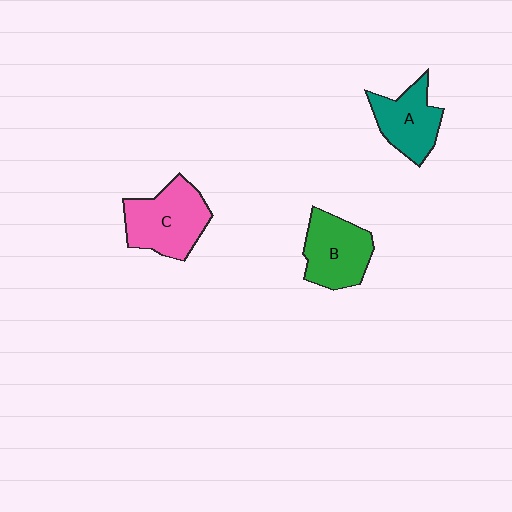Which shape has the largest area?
Shape C (pink).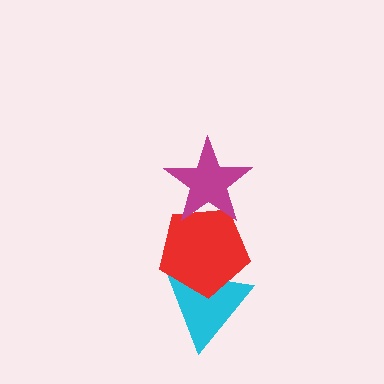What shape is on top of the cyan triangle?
The red pentagon is on top of the cyan triangle.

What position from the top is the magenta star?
The magenta star is 1st from the top.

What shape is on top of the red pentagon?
The magenta star is on top of the red pentagon.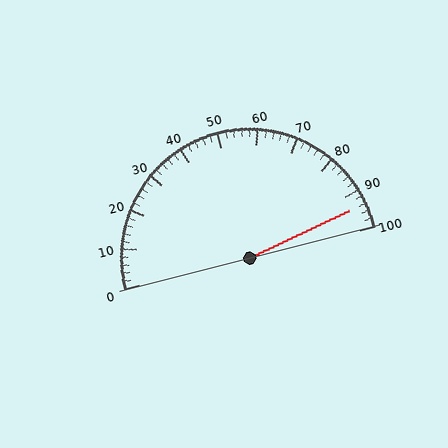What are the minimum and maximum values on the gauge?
The gauge ranges from 0 to 100.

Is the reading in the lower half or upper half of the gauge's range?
The reading is in the upper half of the range (0 to 100).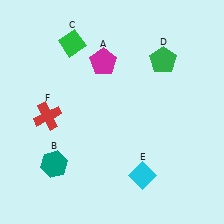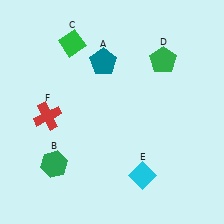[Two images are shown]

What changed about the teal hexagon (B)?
In Image 1, B is teal. In Image 2, it changed to green.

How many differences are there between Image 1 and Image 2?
There are 2 differences between the two images.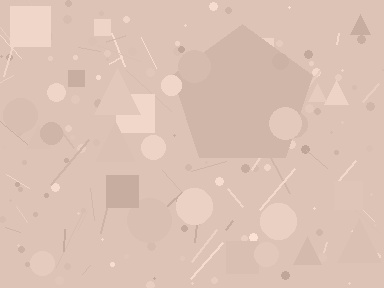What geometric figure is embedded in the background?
A pentagon is embedded in the background.